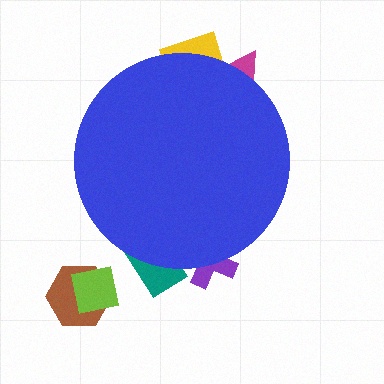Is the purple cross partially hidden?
Yes, the purple cross is partially hidden behind the blue circle.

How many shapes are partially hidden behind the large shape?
4 shapes are partially hidden.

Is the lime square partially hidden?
No, the lime square is fully visible.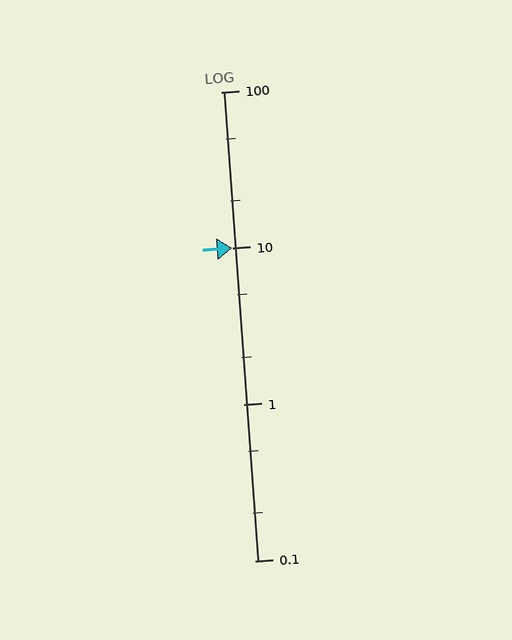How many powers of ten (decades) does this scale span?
The scale spans 3 decades, from 0.1 to 100.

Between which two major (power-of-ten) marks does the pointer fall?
The pointer is between 10 and 100.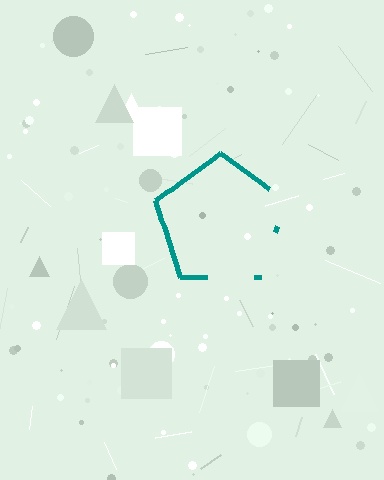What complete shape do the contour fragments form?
The contour fragments form a pentagon.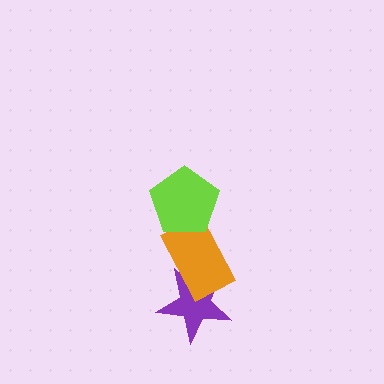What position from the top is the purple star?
The purple star is 3rd from the top.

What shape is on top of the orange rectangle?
The lime pentagon is on top of the orange rectangle.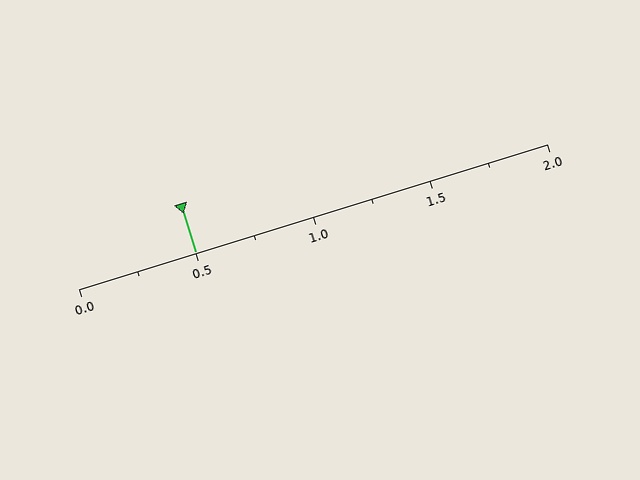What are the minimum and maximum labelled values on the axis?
The axis runs from 0.0 to 2.0.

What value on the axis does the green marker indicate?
The marker indicates approximately 0.5.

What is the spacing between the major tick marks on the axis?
The major ticks are spaced 0.5 apart.